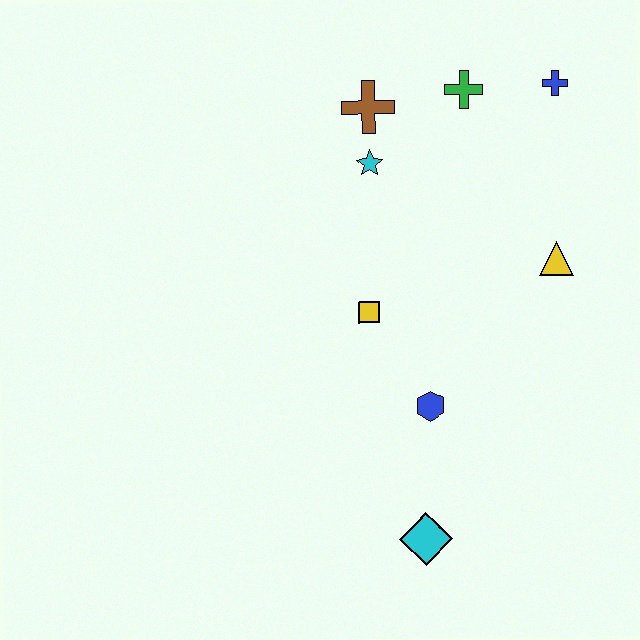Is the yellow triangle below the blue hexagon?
No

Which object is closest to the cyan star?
The brown cross is closest to the cyan star.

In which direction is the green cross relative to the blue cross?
The green cross is to the left of the blue cross.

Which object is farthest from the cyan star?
The cyan diamond is farthest from the cyan star.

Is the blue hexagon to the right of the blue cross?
No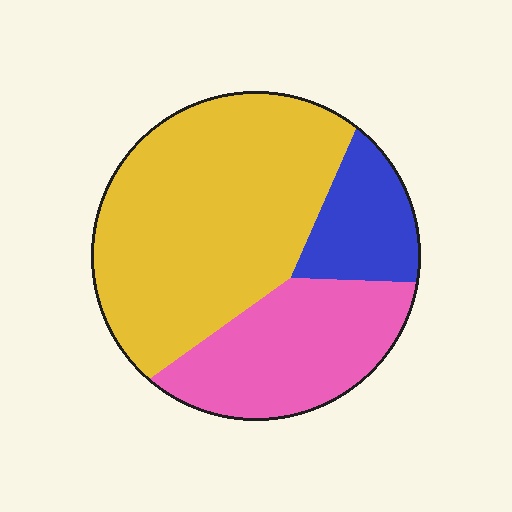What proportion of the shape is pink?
Pink takes up about one quarter (1/4) of the shape.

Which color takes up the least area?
Blue, at roughly 15%.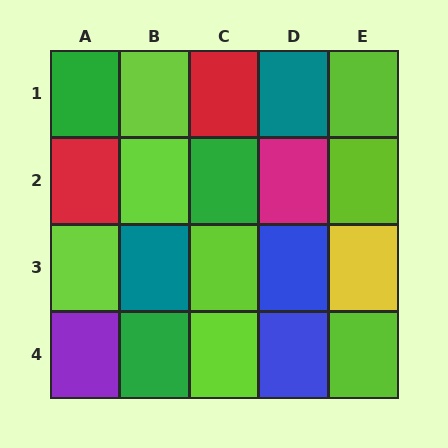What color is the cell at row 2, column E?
Lime.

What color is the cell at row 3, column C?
Lime.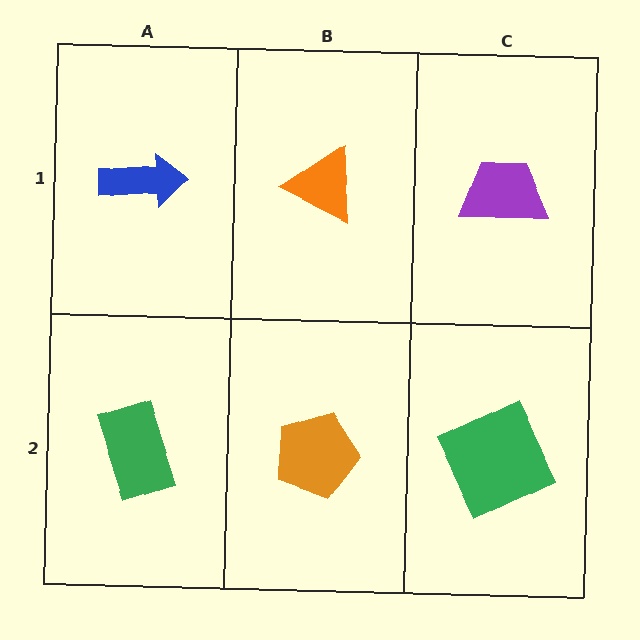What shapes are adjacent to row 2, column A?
A blue arrow (row 1, column A), an orange pentagon (row 2, column B).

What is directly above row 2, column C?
A purple trapezoid.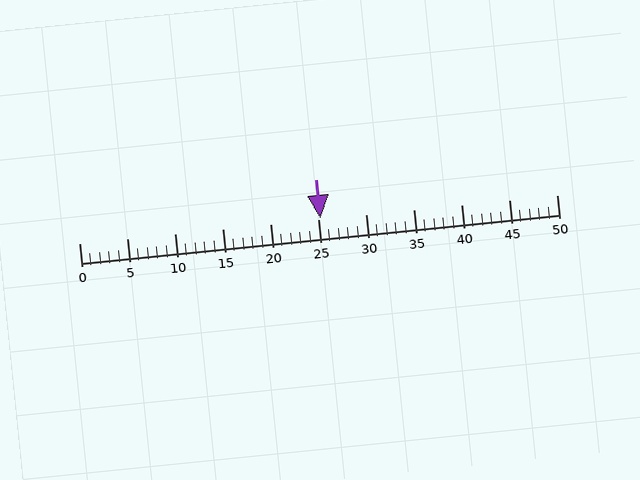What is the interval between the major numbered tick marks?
The major tick marks are spaced 5 units apart.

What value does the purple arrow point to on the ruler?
The purple arrow points to approximately 25.